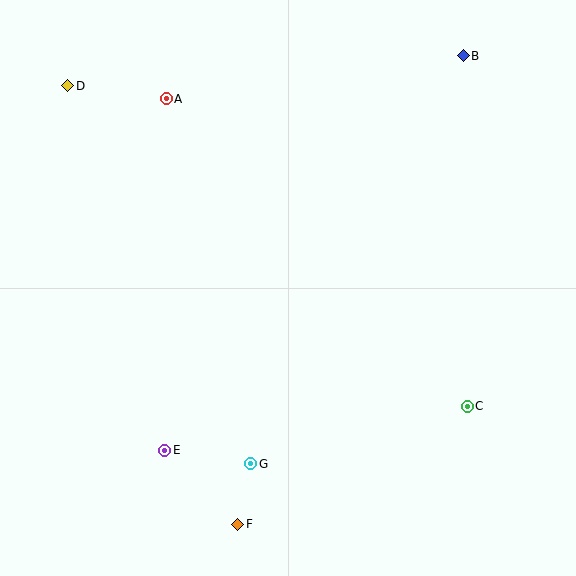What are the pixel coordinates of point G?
Point G is at (251, 464).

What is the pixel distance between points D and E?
The distance between D and E is 378 pixels.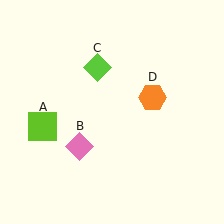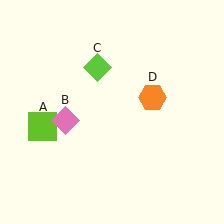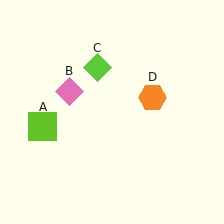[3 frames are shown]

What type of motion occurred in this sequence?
The pink diamond (object B) rotated clockwise around the center of the scene.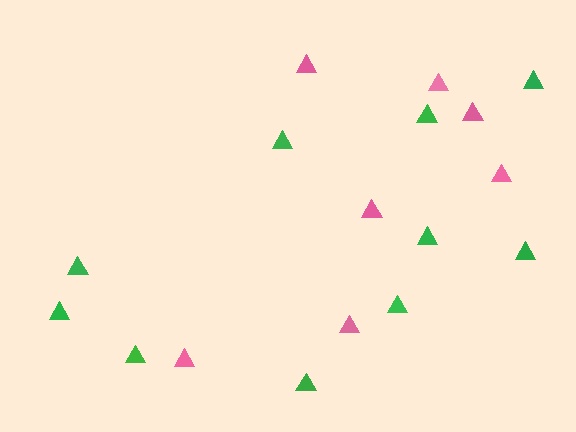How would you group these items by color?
There are 2 groups: one group of pink triangles (7) and one group of green triangles (10).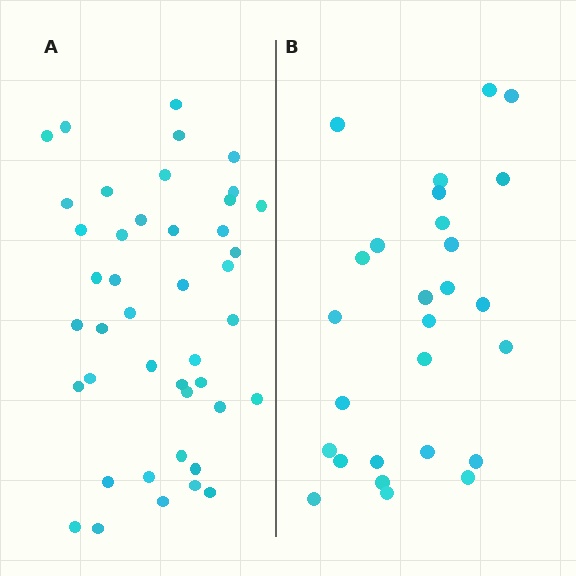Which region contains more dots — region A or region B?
Region A (the left region) has more dots.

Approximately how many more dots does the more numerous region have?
Region A has approximately 15 more dots than region B.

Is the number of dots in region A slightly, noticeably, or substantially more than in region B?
Region A has substantially more. The ratio is roughly 1.6 to 1.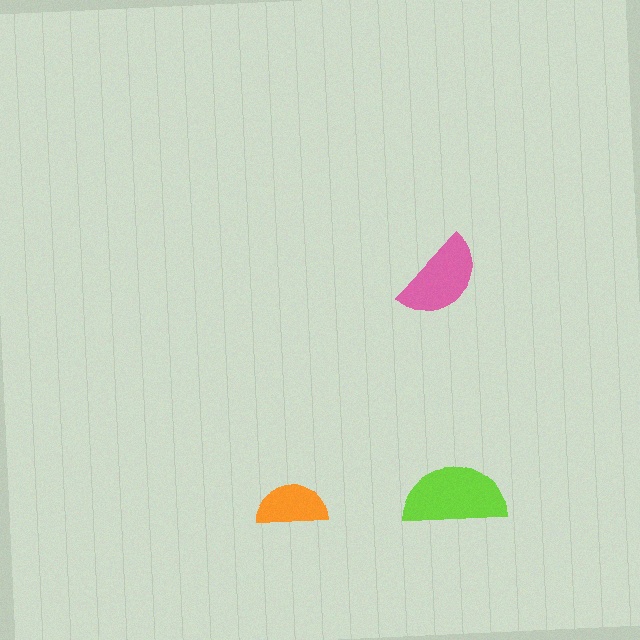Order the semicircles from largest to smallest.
the lime one, the pink one, the orange one.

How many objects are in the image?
There are 3 objects in the image.